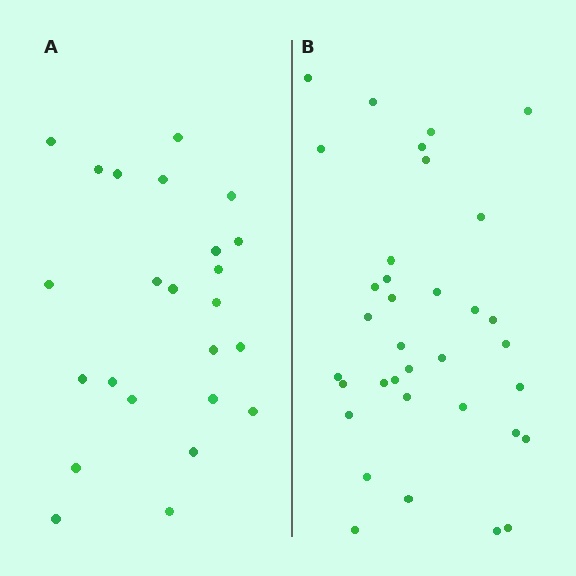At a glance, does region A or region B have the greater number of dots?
Region B (the right region) has more dots.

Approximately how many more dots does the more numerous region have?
Region B has roughly 12 or so more dots than region A.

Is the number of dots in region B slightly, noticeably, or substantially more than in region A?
Region B has substantially more. The ratio is roughly 1.5 to 1.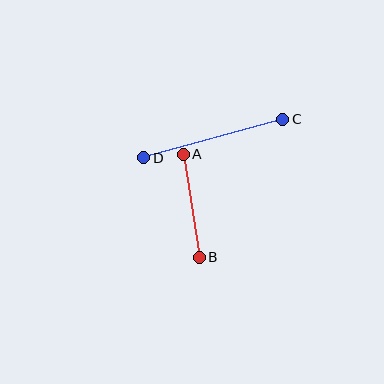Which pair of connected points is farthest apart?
Points C and D are farthest apart.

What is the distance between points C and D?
The distance is approximately 144 pixels.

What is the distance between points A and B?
The distance is approximately 104 pixels.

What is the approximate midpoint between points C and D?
The midpoint is at approximately (213, 139) pixels.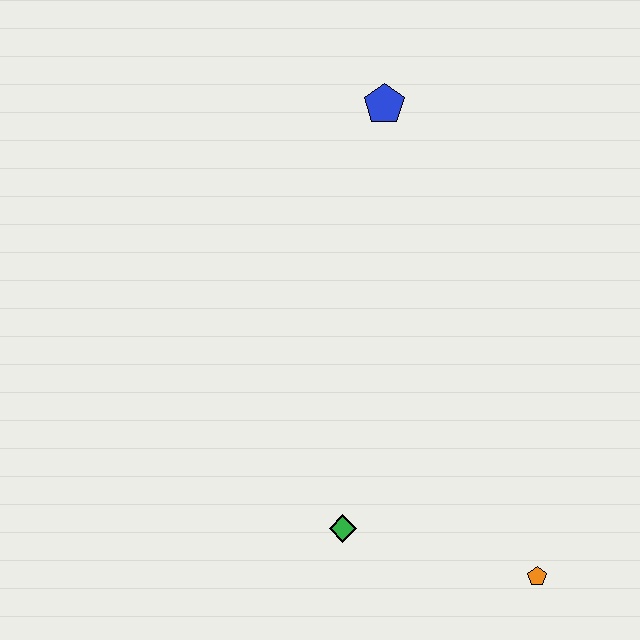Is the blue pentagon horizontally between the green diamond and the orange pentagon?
Yes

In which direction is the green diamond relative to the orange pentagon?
The green diamond is to the left of the orange pentagon.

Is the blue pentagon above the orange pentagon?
Yes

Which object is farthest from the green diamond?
The blue pentagon is farthest from the green diamond.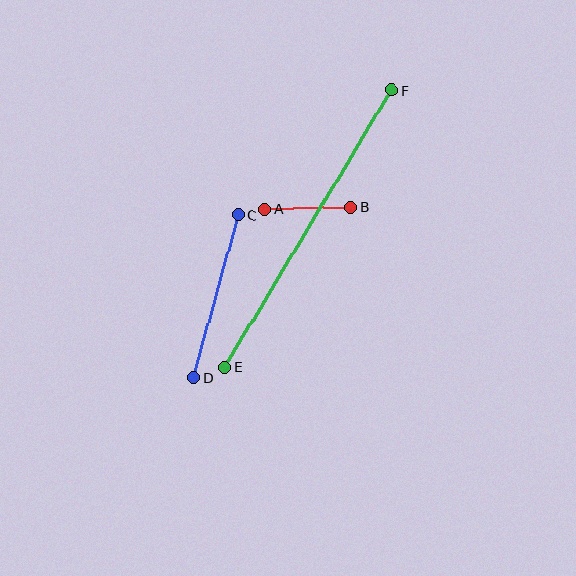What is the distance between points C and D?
The distance is approximately 168 pixels.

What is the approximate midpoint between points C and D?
The midpoint is at approximately (216, 296) pixels.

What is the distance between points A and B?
The distance is approximately 86 pixels.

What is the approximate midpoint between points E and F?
The midpoint is at approximately (308, 229) pixels.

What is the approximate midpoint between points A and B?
The midpoint is at approximately (308, 208) pixels.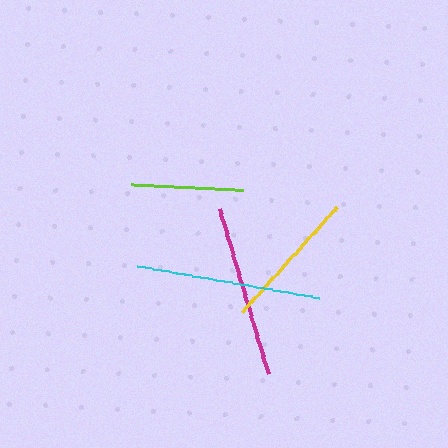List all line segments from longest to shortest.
From longest to shortest: cyan, magenta, yellow, lime.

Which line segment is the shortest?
The lime line is the shortest at approximately 111 pixels.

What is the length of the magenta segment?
The magenta segment is approximately 173 pixels long.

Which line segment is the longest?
The cyan line is the longest at approximately 185 pixels.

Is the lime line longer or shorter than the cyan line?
The cyan line is longer than the lime line.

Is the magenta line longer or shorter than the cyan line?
The cyan line is longer than the magenta line.